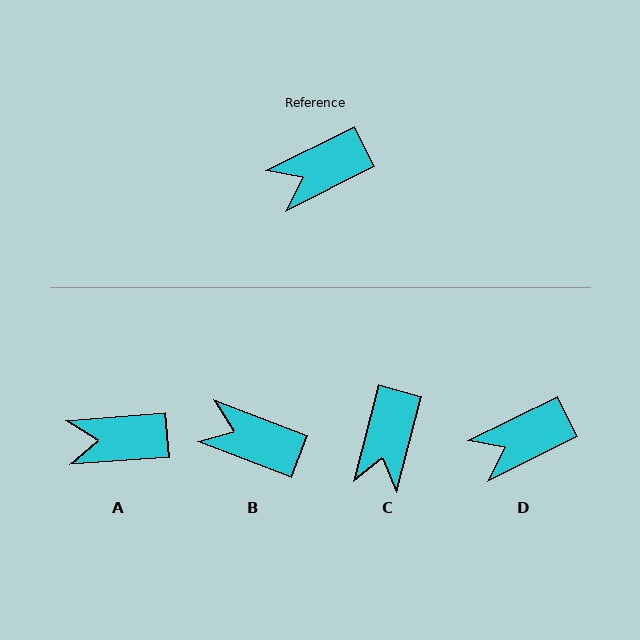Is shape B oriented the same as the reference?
No, it is off by about 48 degrees.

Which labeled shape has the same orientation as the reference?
D.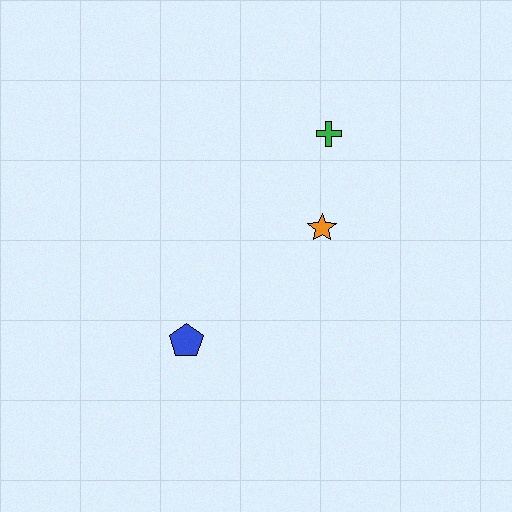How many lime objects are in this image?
There are no lime objects.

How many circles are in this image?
There are no circles.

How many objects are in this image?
There are 3 objects.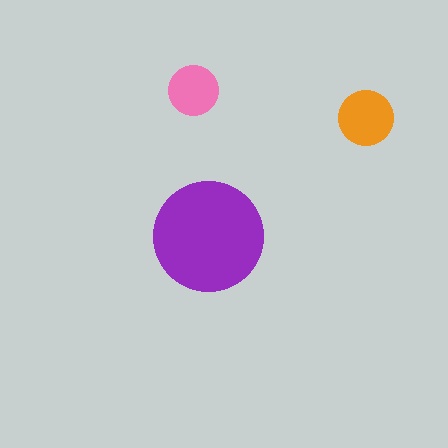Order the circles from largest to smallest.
the purple one, the orange one, the pink one.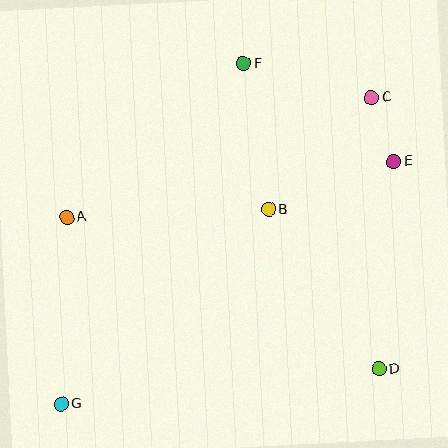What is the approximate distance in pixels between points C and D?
The distance between C and D is approximately 272 pixels.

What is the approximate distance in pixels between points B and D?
The distance between B and D is approximately 194 pixels.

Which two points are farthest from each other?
Points C and G are farthest from each other.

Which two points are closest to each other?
Points C and E are closest to each other.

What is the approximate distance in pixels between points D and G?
The distance between D and G is approximately 320 pixels.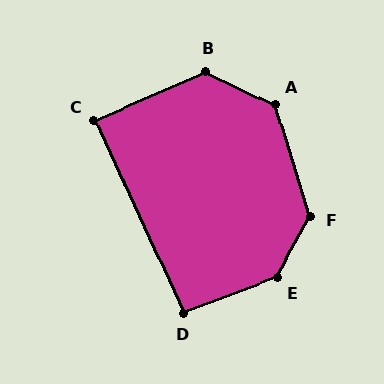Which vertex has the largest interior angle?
E, at approximately 139 degrees.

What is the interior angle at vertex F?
Approximately 134 degrees (obtuse).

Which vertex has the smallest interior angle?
C, at approximately 89 degrees.